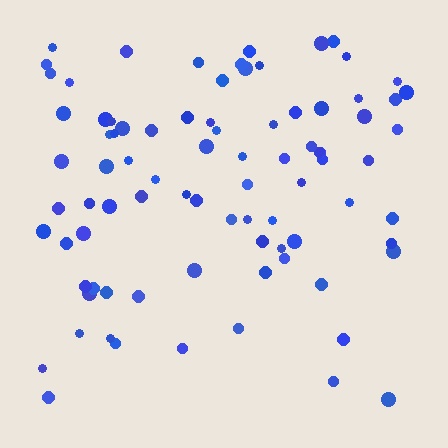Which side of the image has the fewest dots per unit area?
The bottom.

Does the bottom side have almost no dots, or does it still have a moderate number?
Still a moderate number, just noticeably fewer than the top.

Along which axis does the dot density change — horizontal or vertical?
Vertical.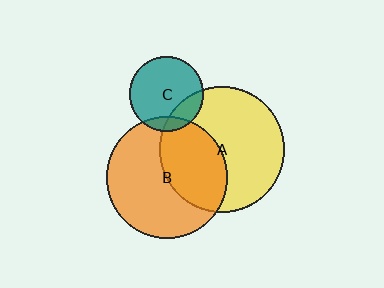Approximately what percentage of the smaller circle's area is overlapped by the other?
Approximately 10%.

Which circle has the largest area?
Circle A (yellow).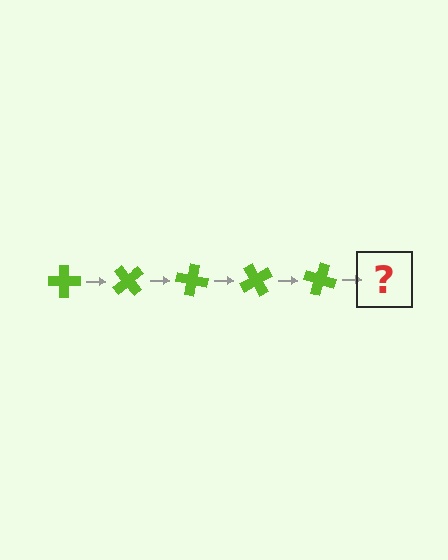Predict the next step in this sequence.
The next step is a lime cross rotated 250 degrees.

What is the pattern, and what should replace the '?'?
The pattern is that the cross rotates 50 degrees each step. The '?' should be a lime cross rotated 250 degrees.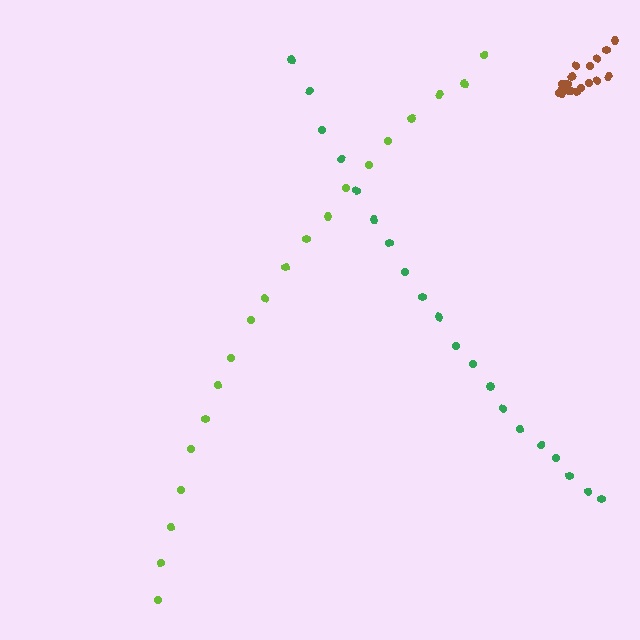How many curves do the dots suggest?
There are 3 distinct paths.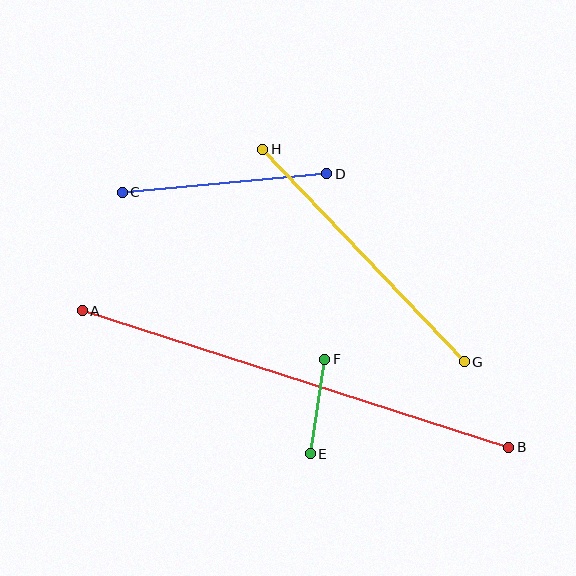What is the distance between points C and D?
The distance is approximately 205 pixels.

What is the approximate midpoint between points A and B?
The midpoint is at approximately (295, 379) pixels.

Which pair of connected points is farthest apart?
Points A and B are farthest apart.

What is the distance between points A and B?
The distance is approximately 448 pixels.